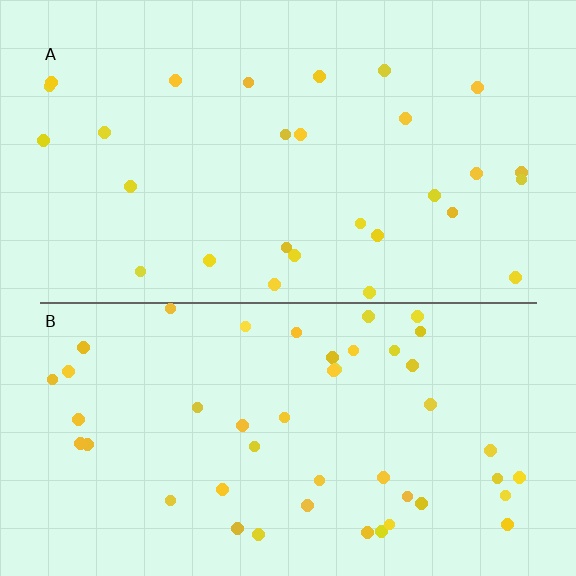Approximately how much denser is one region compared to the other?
Approximately 1.7× — region B over region A.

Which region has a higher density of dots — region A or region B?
B (the bottom).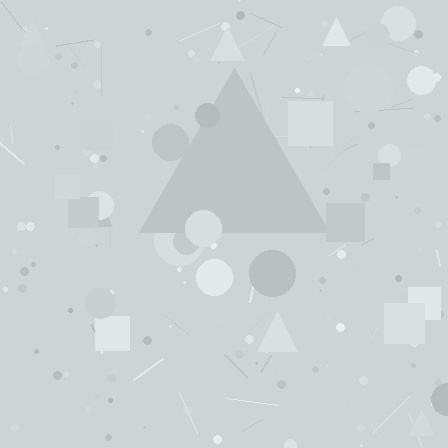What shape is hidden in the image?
A triangle is hidden in the image.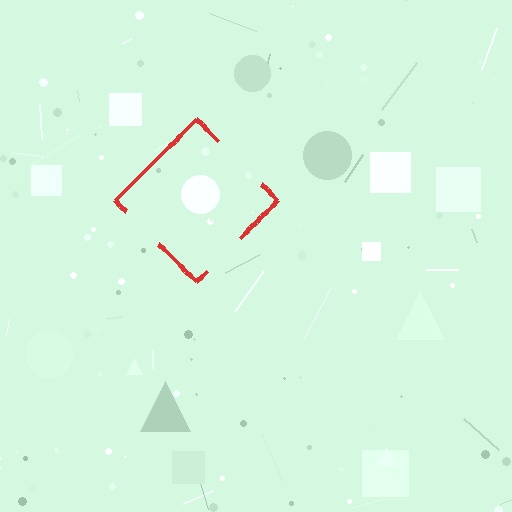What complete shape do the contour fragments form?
The contour fragments form a diamond.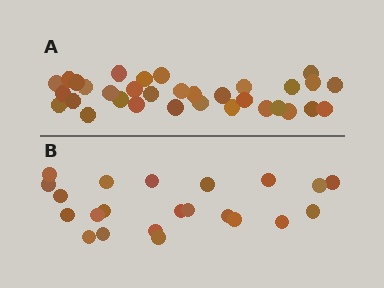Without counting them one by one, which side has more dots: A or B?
Region A (the top region) has more dots.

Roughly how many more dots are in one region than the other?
Region A has roughly 12 or so more dots than region B.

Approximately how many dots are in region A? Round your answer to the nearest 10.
About 30 dots. (The exact count is 33, which rounds to 30.)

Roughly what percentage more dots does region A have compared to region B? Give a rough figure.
About 50% more.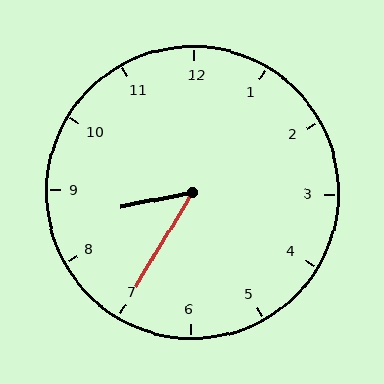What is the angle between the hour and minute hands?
Approximately 48 degrees.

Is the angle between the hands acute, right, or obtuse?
It is acute.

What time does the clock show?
8:35.